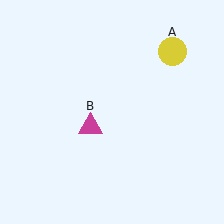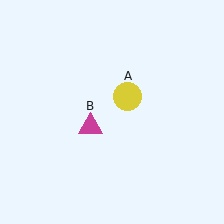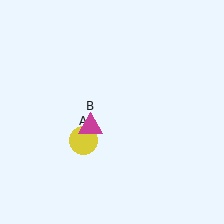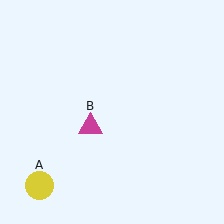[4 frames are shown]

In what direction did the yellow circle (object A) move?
The yellow circle (object A) moved down and to the left.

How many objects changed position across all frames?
1 object changed position: yellow circle (object A).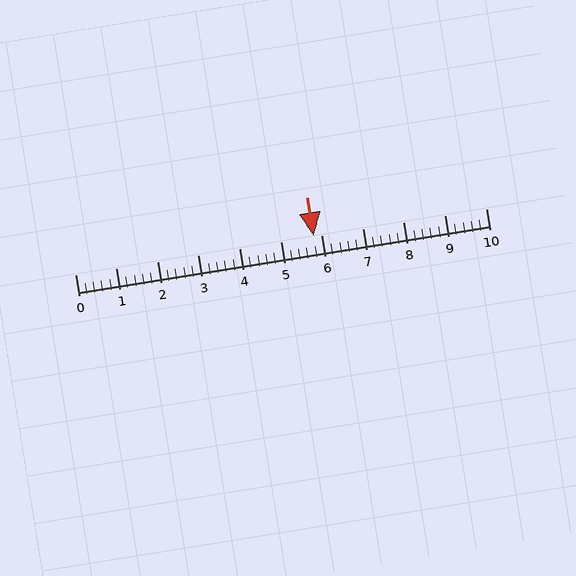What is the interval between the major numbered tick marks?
The major tick marks are spaced 1 units apart.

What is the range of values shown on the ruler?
The ruler shows values from 0 to 10.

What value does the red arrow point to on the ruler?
The red arrow points to approximately 5.8.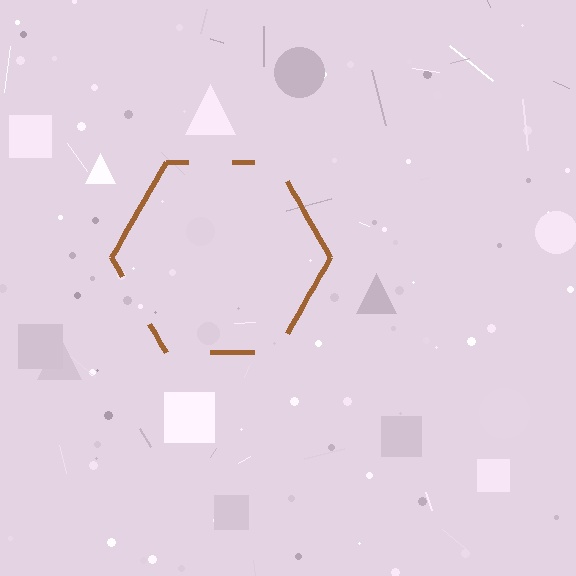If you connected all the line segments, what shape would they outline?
They would outline a hexagon.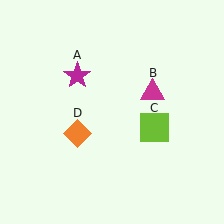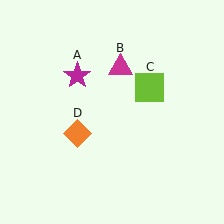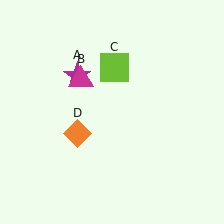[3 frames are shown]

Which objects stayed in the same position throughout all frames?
Magenta star (object A) and orange diamond (object D) remained stationary.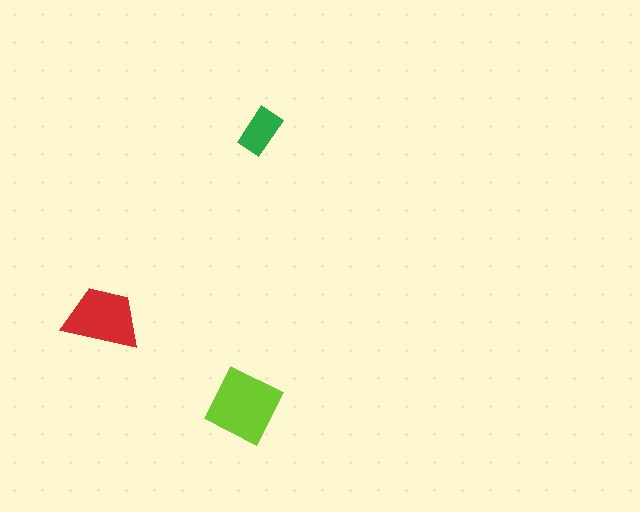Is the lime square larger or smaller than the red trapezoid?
Larger.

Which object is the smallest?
The green rectangle.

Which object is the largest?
The lime square.